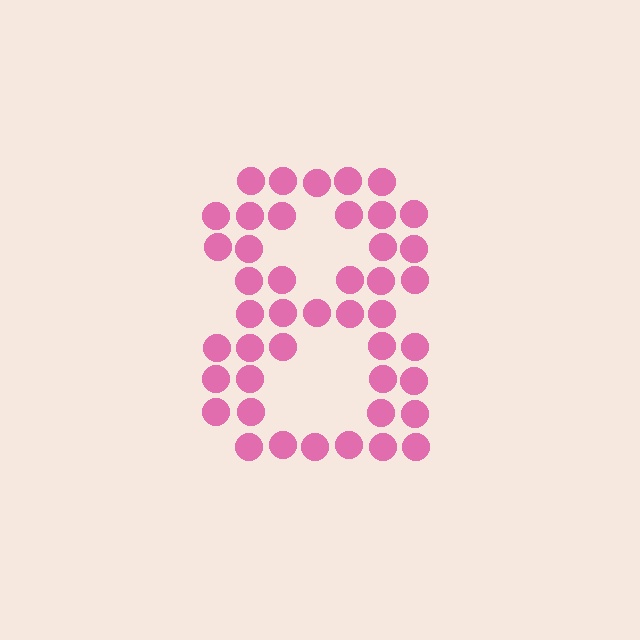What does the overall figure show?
The overall figure shows the digit 8.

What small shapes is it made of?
It is made of small circles.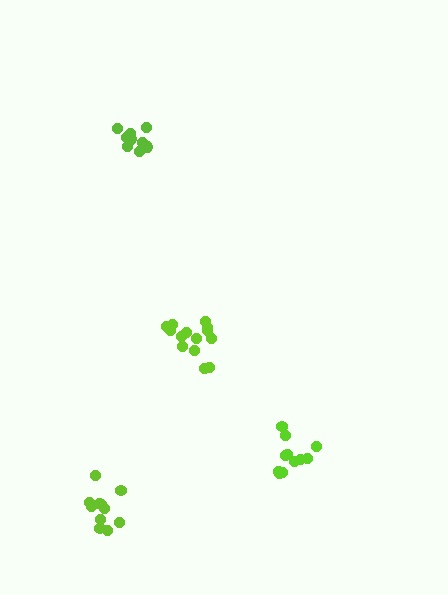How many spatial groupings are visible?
There are 4 spatial groupings.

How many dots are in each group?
Group 1: 10 dots, Group 2: 14 dots, Group 3: 11 dots, Group 4: 11 dots (46 total).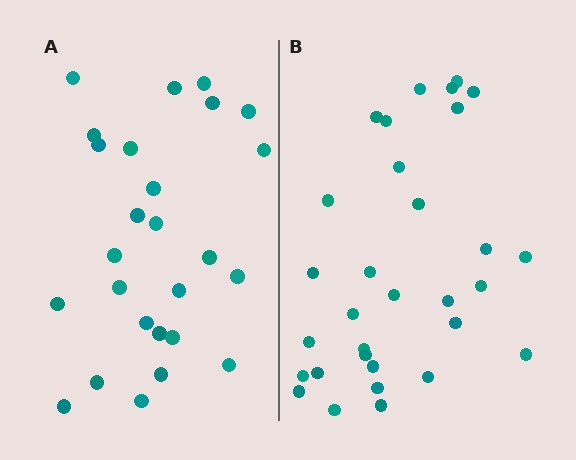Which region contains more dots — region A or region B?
Region B (the right region) has more dots.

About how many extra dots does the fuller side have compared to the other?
Region B has about 5 more dots than region A.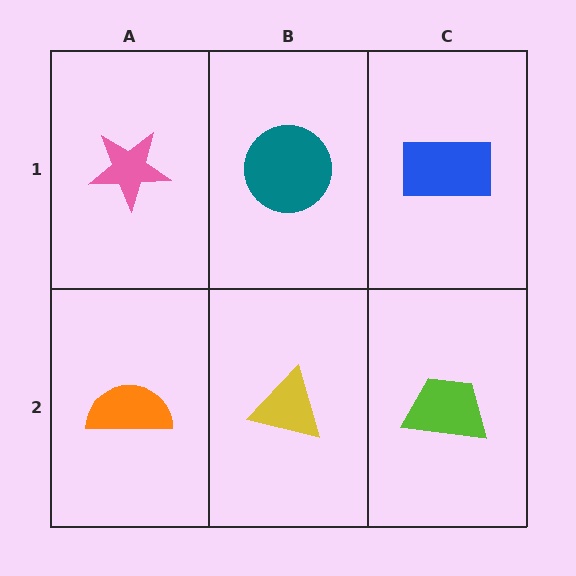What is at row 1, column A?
A pink star.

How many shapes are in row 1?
3 shapes.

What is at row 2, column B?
A yellow triangle.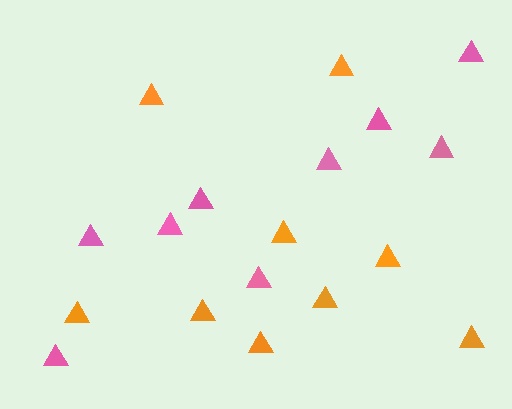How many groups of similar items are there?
There are 2 groups: one group of pink triangles (9) and one group of orange triangles (9).